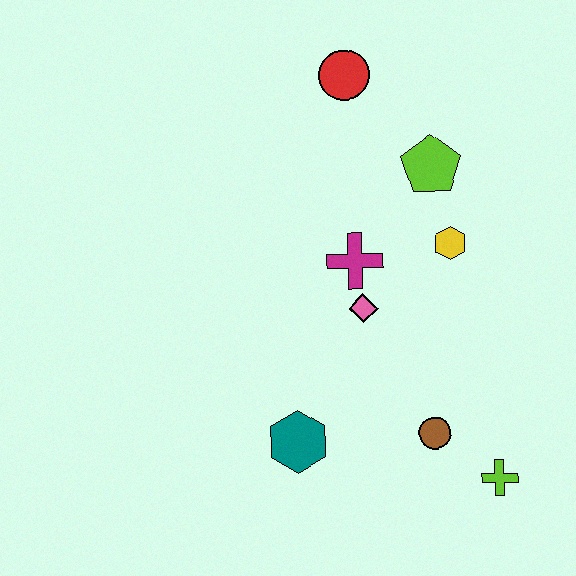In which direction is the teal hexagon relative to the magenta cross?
The teal hexagon is below the magenta cross.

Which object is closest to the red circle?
The lime pentagon is closest to the red circle.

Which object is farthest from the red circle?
The lime cross is farthest from the red circle.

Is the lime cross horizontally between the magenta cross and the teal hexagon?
No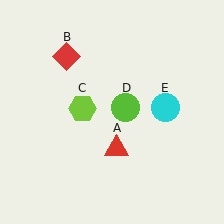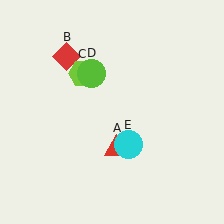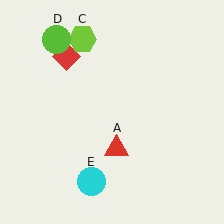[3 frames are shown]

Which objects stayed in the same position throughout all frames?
Red triangle (object A) and red diamond (object B) remained stationary.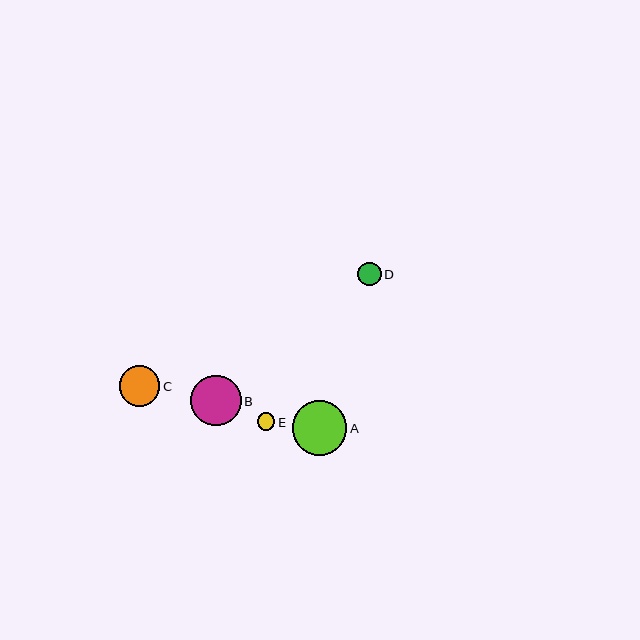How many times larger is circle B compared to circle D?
Circle B is approximately 2.2 times the size of circle D.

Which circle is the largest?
Circle A is the largest with a size of approximately 55 pixels.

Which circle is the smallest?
Circle E is the smallest with a size of approximately 17 pixels.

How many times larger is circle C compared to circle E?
Circle C is approximately 2.4 times the size of circle E.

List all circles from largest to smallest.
From largest to smallest: A, B, C, D, E.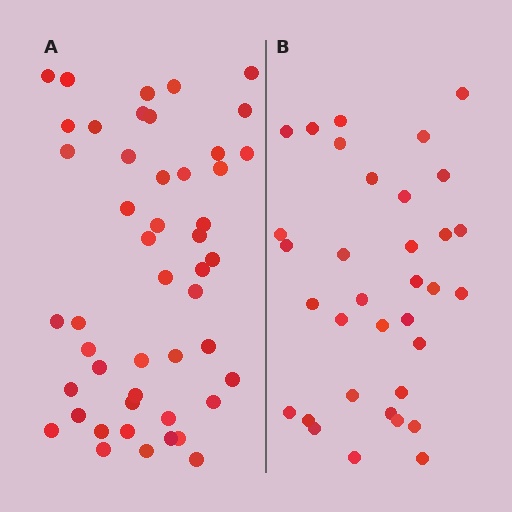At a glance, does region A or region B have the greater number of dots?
Region A (the left region) has more dots.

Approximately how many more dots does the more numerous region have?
Region A has approximately 15 more dots than region B.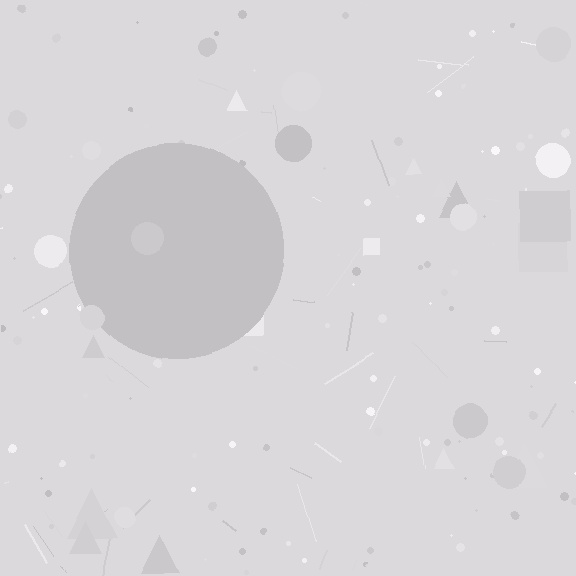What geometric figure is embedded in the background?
A circle is embedded in the background.